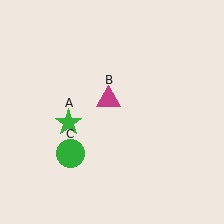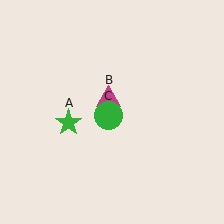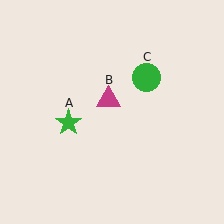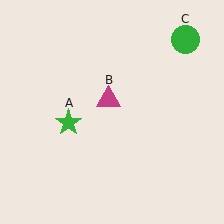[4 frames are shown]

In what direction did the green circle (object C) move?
The green circle (object C) moved up and to the right.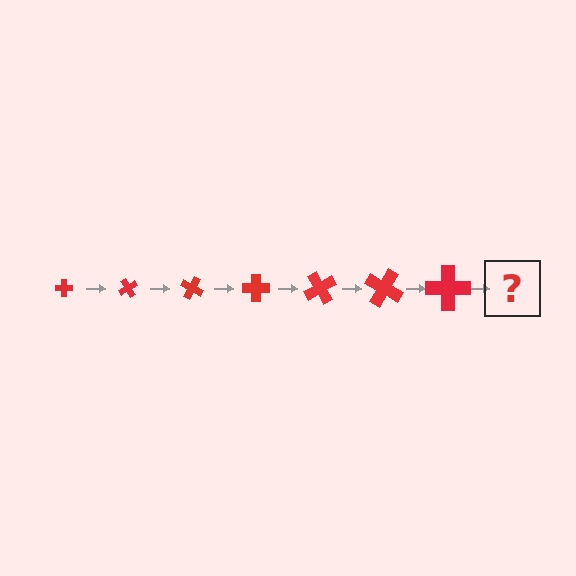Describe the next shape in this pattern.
It should be a cross, larger than the previous one and rotated 420 degrees from the start.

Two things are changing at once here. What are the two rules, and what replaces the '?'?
The two rules are that the cross grows larger each step and it rotates 60 degrees each step. The '?' should be a cross, larger than the previous one and rotated 420 degrees from the start.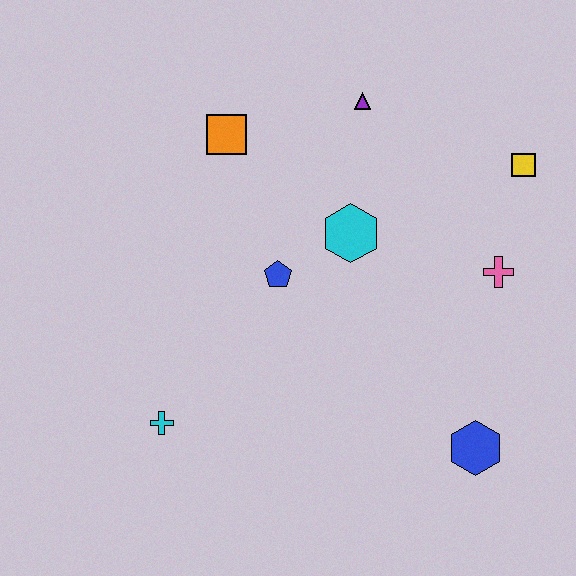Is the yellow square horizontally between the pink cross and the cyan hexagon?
No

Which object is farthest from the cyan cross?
The yellow square is farthest from the cyan cross.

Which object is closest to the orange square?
The purple triangle is closest to the orange square.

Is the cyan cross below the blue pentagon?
Yes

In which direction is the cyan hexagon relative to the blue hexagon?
The cyan hexagon is above the blue hexagon.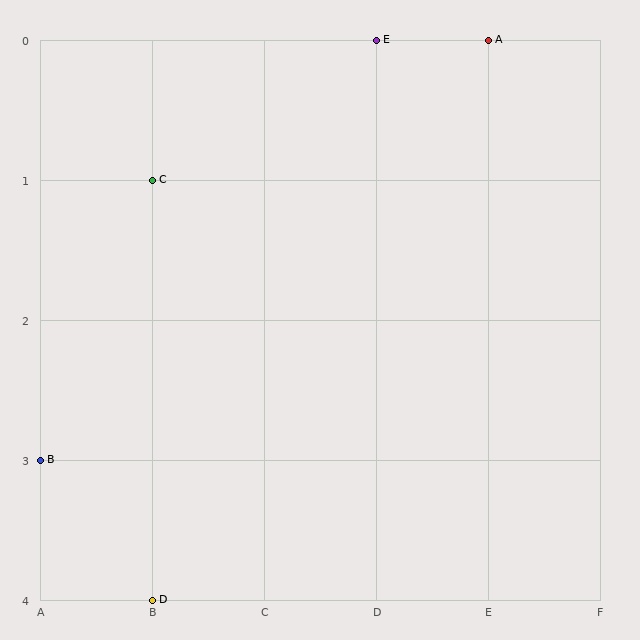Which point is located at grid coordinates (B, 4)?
Point D is at (B, 4).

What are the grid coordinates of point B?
Point B is at grid coordinates (A, 3).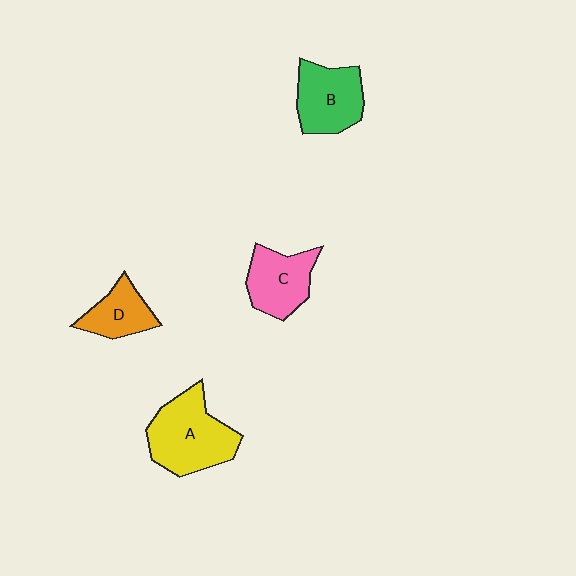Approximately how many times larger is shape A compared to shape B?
Approximately 1.3 times.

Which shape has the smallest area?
Shape D (orange).